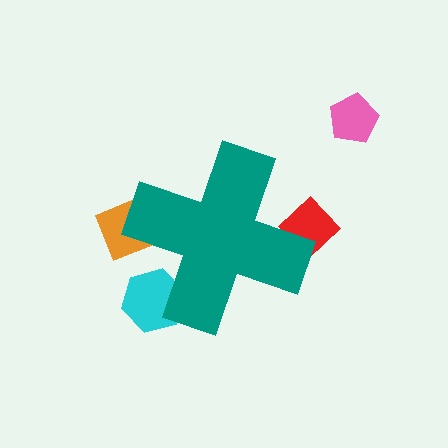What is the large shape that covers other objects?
A teal cross.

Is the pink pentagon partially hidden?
No, the pink pentagon is fully visible.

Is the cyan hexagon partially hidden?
Yes, the cyan hexagon is partially hidden behind the teal cross.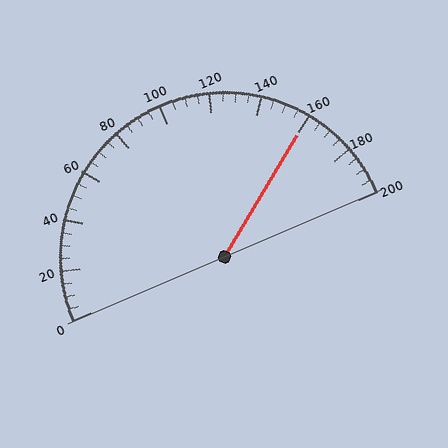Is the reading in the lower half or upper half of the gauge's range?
The reading is in the upper half of the range (0 to 200).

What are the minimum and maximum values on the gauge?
The gauge ranges from 0 to 200.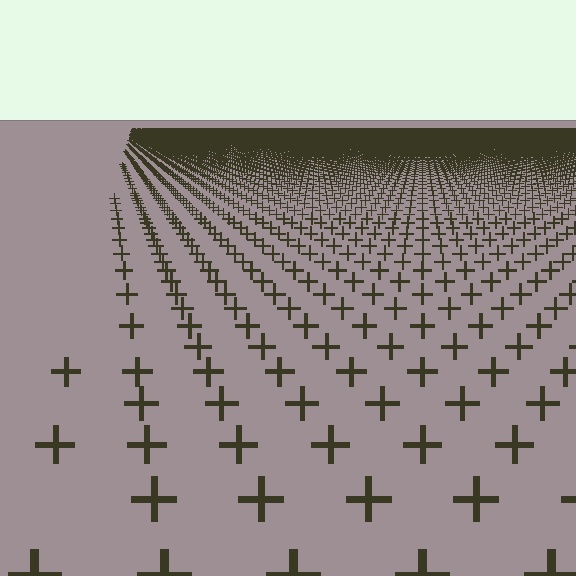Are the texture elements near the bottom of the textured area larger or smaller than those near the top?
Larger. Near the bottom, elements are closer to the viewer and appear at a bigger on-screen size.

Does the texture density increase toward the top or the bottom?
Density increases toward the top.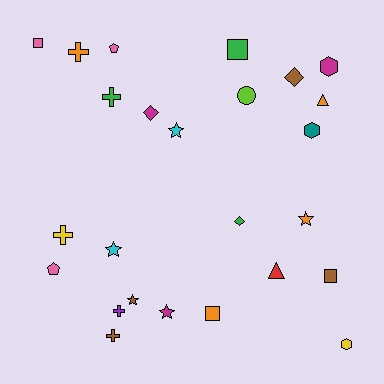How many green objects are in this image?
There are 3 green objects.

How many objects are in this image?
There are 25 objects.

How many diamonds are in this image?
There are 3 diamonds.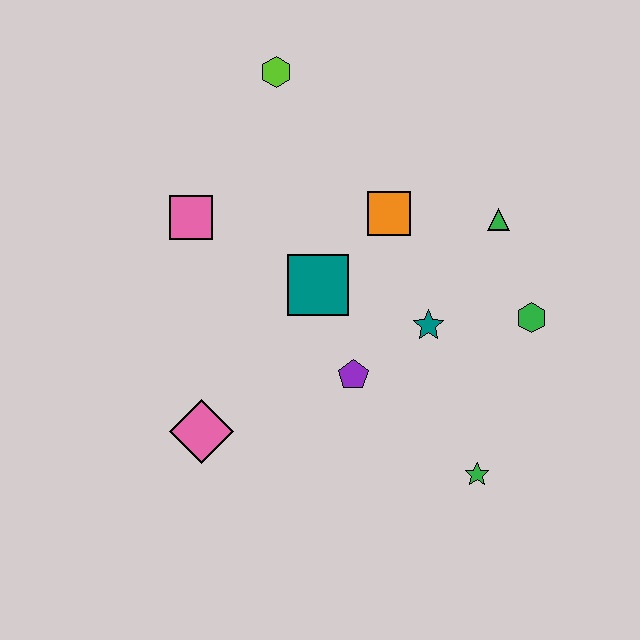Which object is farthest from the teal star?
The lime hexagon is farthest from the teal star.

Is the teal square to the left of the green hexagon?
Yes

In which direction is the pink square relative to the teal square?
The pink square is to the left of the teal square.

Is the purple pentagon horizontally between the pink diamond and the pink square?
No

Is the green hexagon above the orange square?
No